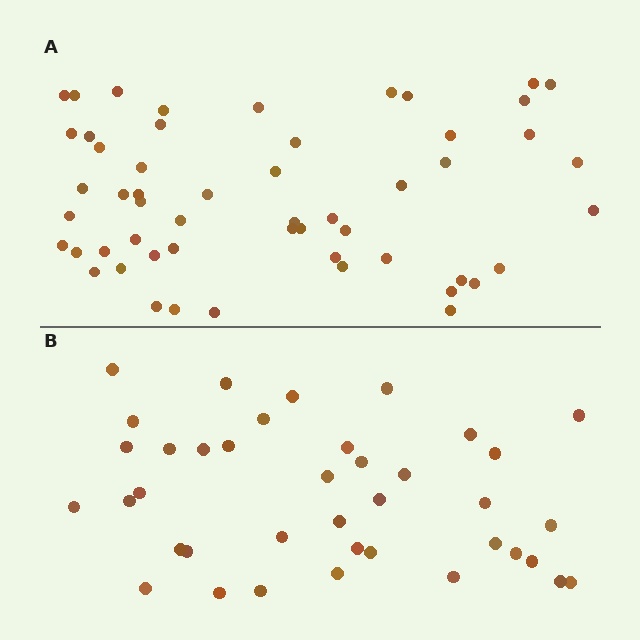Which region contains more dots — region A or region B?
Region A (the top region) has more dots.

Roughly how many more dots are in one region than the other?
Region A has approximately 15 more dots than region B.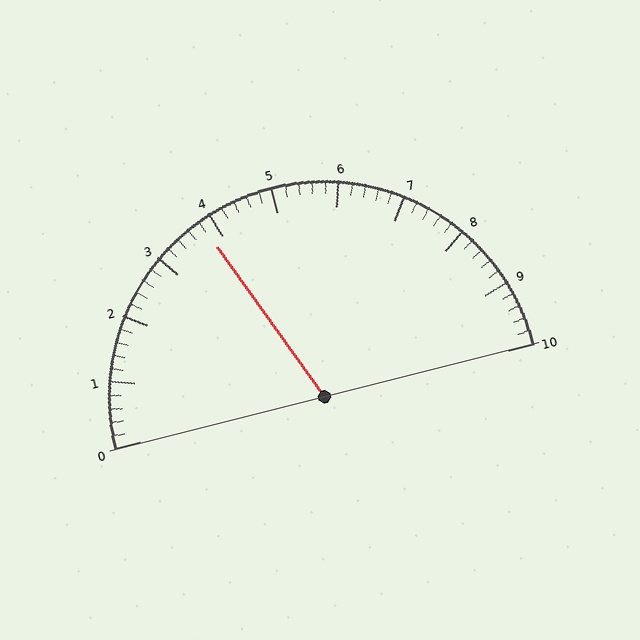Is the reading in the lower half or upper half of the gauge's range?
The reading is in the lower half of the range (0 to 10).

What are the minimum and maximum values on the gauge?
The gauge ranges from 0 to 10.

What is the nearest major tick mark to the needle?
The nearest major tick mark is 4.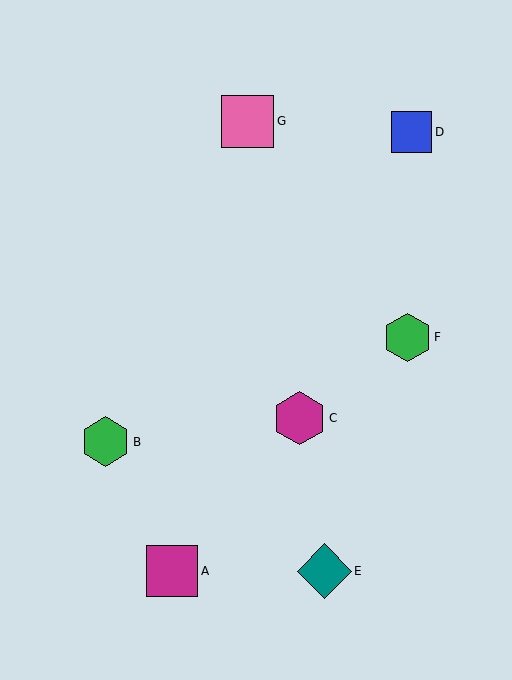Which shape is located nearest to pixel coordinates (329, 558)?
The teal diamond (labeled E) at (324, 571) is nearest to that location.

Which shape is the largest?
The teal diamond (labeled E) is the largest.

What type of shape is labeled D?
Shape D is a blue square.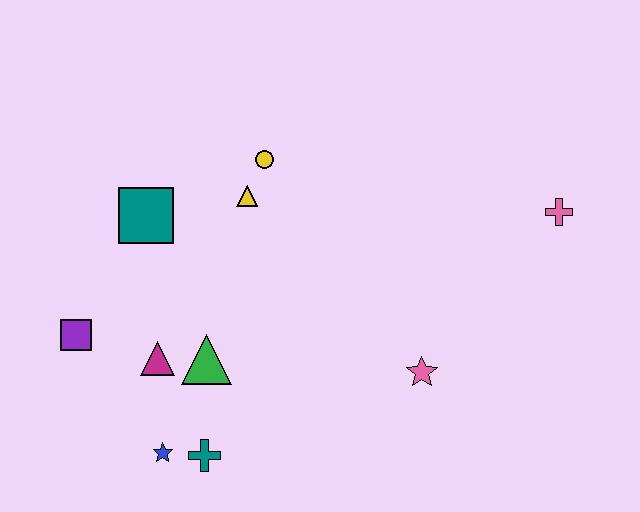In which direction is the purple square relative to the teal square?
The purple square is below the teal square.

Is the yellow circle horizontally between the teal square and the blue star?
No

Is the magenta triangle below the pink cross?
Yes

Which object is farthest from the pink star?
The purple square is farthest from the pink star.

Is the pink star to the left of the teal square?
No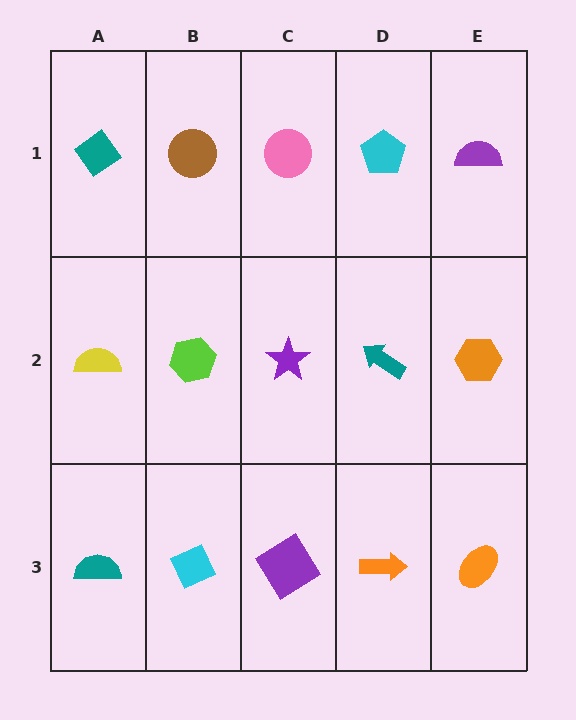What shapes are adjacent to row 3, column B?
A lime hexagon (row 2, column B), a teal semicircle (row 3, column A), a purple diamond (row 3, column C).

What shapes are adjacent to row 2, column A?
A teal diamond (row 1, column A), a teal semicircle (row 3, column A), a lime hexagon (row 2, column B).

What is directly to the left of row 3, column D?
A purple diamond.